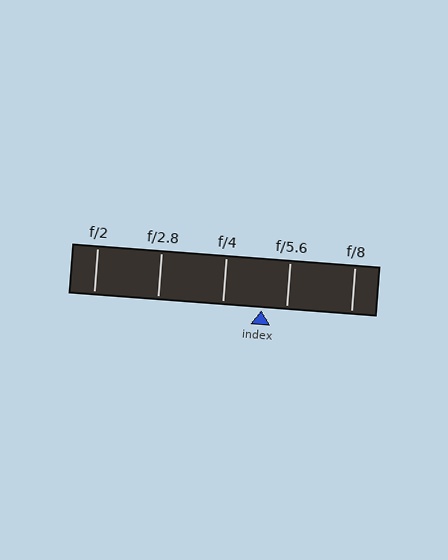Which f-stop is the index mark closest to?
The index mark is closest to f/5.6.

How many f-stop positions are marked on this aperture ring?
There are 5 f-stop positions marked.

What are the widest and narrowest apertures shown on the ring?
The widest aperture shown is f/2 and the narrowest is f/8.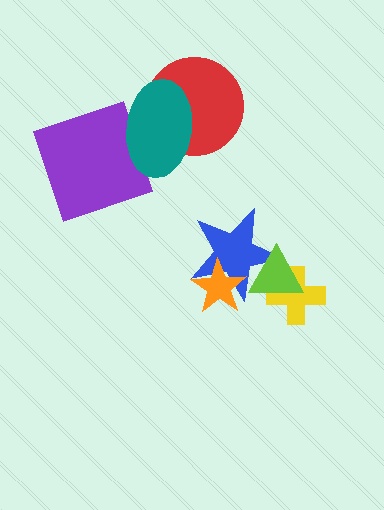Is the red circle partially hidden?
Yes, it is partially covered by another shape.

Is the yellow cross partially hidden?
Yes, it is partially covered by another shape.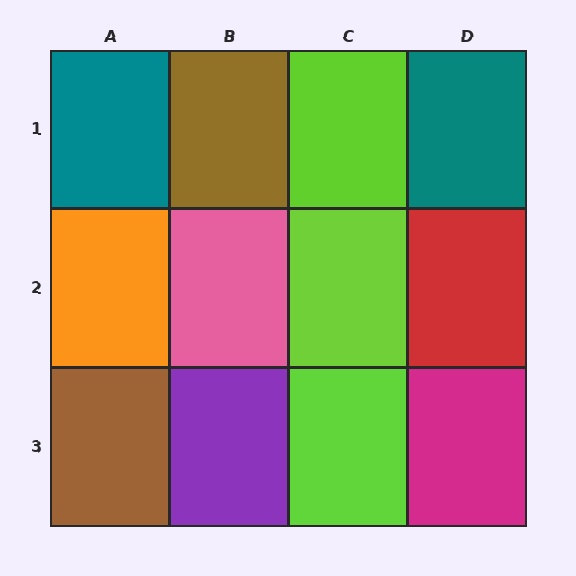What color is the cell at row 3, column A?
Brown.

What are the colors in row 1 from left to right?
Teal, brown, lime, teal.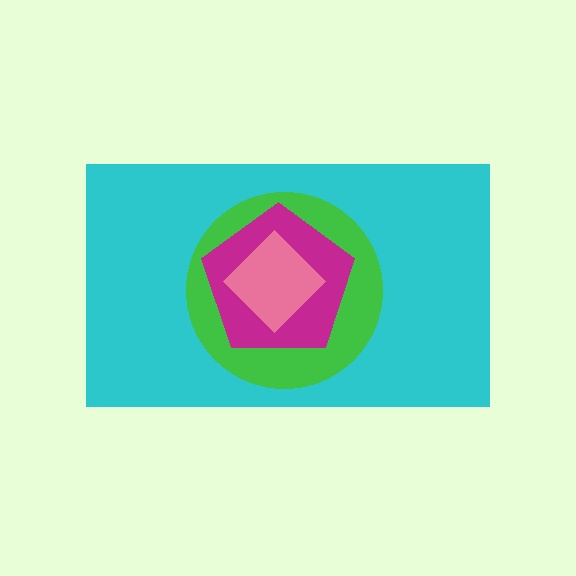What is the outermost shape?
The cyan rectangle.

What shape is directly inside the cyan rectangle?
The green circle.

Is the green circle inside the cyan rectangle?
Yes.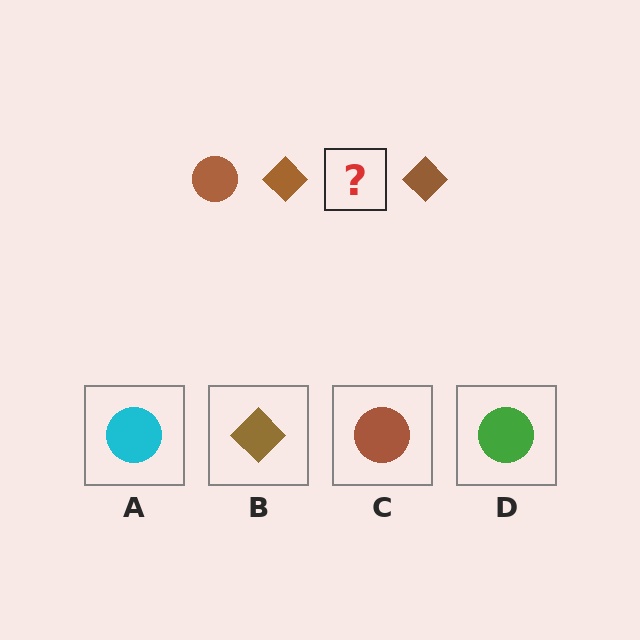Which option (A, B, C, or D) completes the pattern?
C.